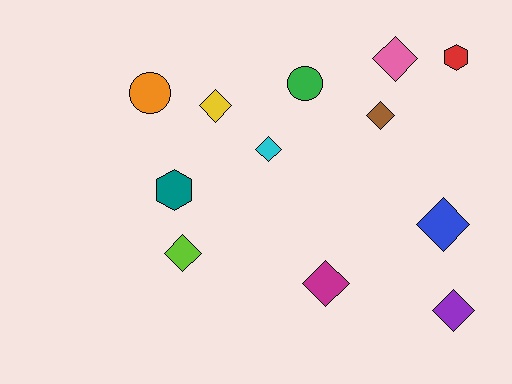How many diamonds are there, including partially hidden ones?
There are 8 diamonds.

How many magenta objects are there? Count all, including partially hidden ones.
There is 1 magenta object.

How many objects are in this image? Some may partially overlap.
There are 12 objects.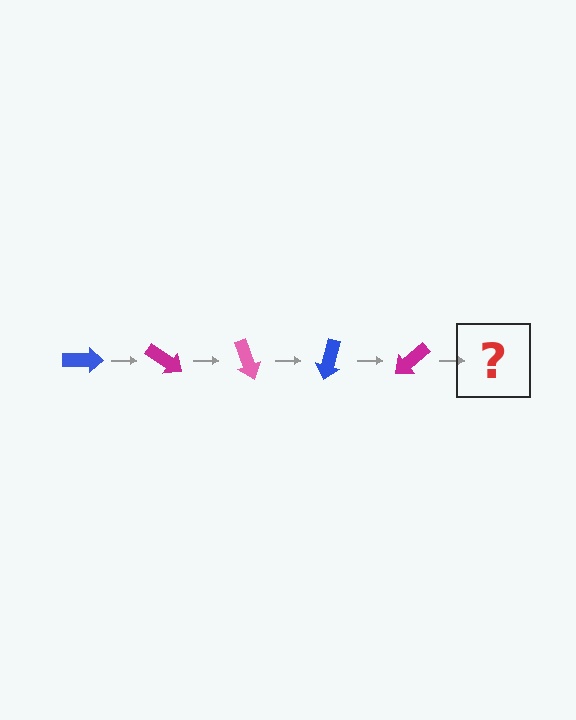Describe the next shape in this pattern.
It should be a pink arrow, rotated 175 degrees from the start.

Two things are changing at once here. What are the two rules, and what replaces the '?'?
The two rules are that it rotates 35 degrees each step and the color cycles through blue, magenta, and pink. The '?' should be a pink arrow, rotated 175 degrees from the start.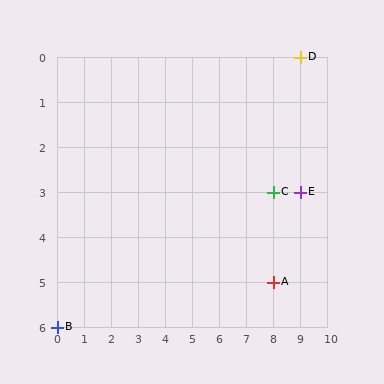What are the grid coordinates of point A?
Point A is at grid coordinates (8, 5).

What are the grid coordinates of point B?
Point B is at grid coordinates (0, 6).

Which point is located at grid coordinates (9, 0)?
Point D is at (9, 0).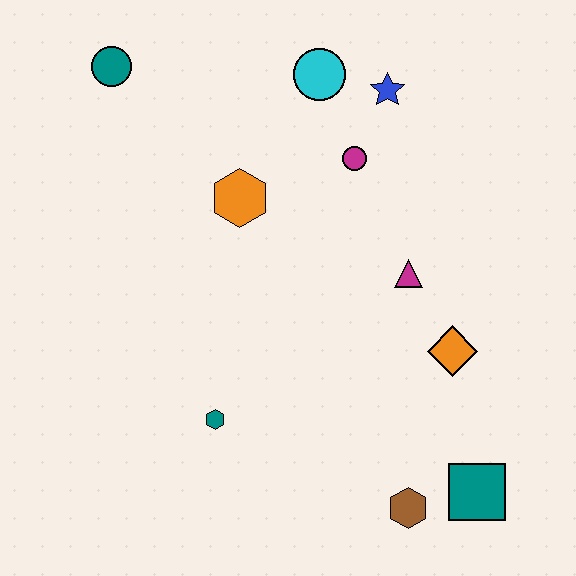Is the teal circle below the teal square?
No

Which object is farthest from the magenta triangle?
The teal circle is farthest from the magenta triangle.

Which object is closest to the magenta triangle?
The orange diamond is closest to the magenta triangle.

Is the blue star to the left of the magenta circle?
No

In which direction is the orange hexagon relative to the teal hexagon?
The orange hexagon is above the teal hexagon.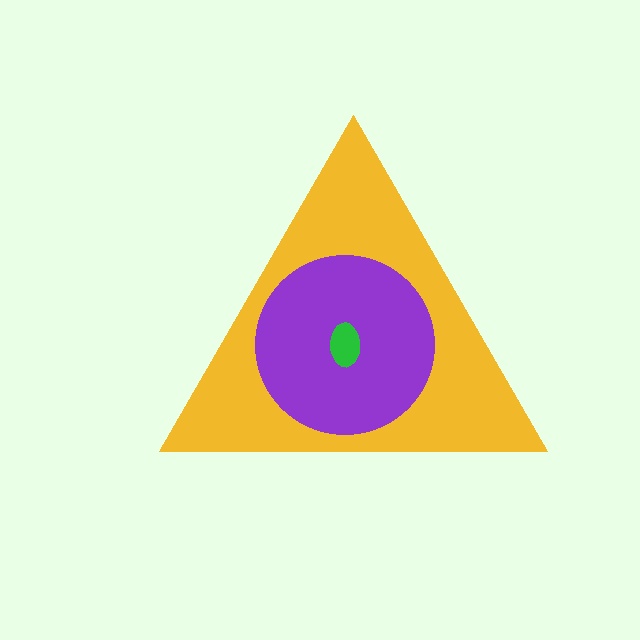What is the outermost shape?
The yellow triangle.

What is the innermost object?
The green ellipse.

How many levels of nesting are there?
3.